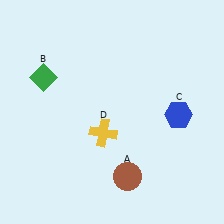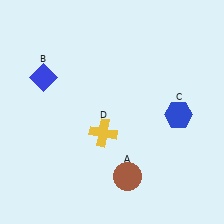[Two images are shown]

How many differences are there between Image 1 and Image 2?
There is 1 difference between the two images.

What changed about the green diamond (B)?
In Image 1, B is green. In Image 2, it changed to blue.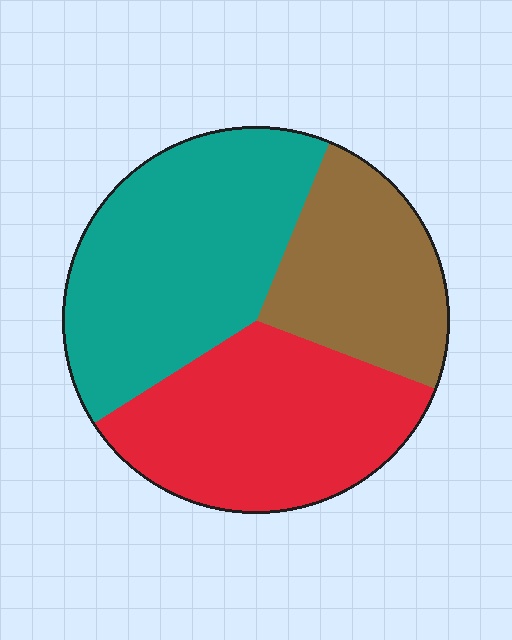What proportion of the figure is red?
Red takes up between a quarter and a half of the figure.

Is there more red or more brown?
Red.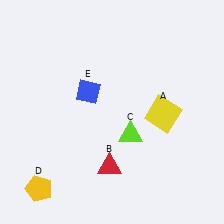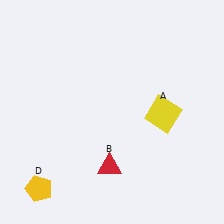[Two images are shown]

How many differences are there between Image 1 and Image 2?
There are 2 differences between the two images.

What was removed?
The blue diamond (E), the lime triangle (C) were removed in Image 2.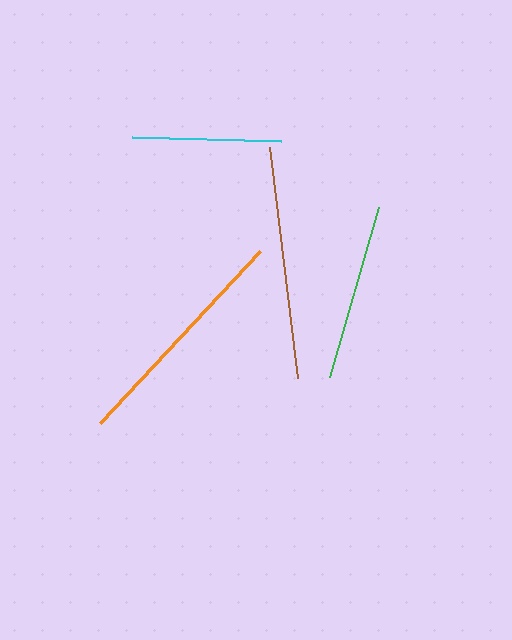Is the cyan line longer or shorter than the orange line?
The orange line is longer than the cyan line.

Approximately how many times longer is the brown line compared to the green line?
The brown line is approximately 1.3 times the length of the green line.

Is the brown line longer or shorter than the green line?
The brown line is longer than the green line.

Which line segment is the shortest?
The cyan line is the shortest at approximately 150 pixels.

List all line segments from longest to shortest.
From longest to shortest: orange, brown, green, cyan.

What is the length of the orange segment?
The orange segment is approximately 235 pixels long.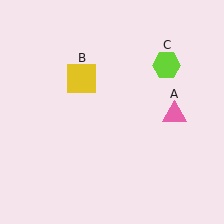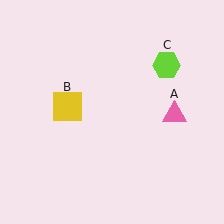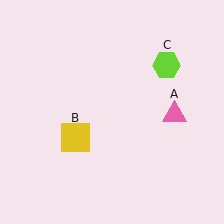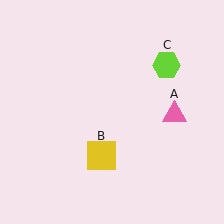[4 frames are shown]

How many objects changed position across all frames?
1 object changed position: yellow square (object B).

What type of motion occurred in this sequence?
The yellow square (object B) rotated counterclockwise around the center of the scene.